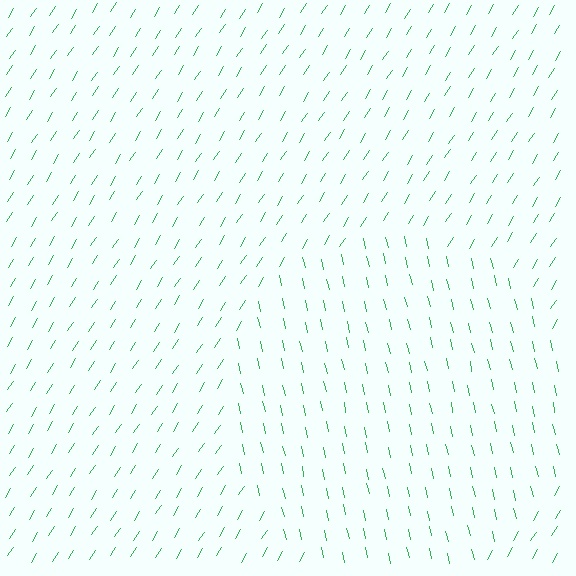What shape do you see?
I see a circle.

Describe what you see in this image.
The image is filled with small green line segments. A circle region in the image has lines oriented differently from the surrounding lines, creating a visible texture boundary.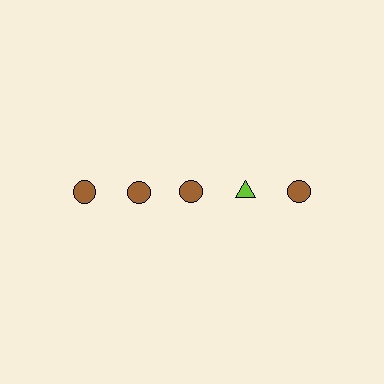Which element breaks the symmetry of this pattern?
The lime triangle in the top row, second from right column breaks the symmetry. All other shapes are brown circles.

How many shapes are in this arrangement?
There are 5 shapes arranged in a grid pattern.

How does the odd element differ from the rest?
It differs in both color (lime instead of brown) and shape (triangle instead of circle).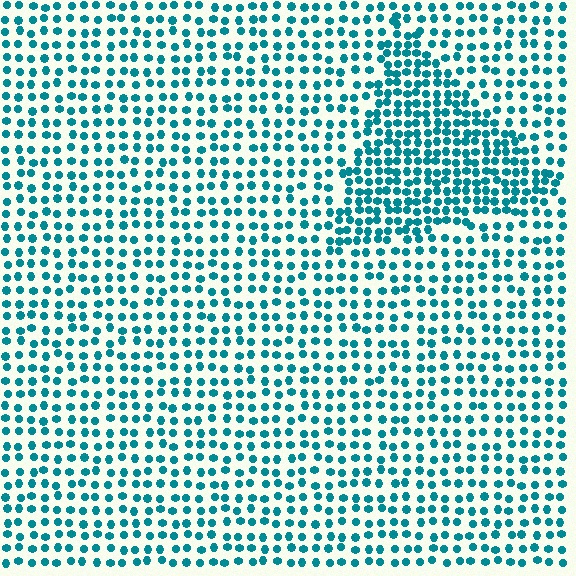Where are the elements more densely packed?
The elements are more densely packed inside the triangle boundary.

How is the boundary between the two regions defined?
The boundary is defined by a change in element density (approximately 1.7x ratio). All elements are the same color, size, and shape.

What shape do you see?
I see a triangle.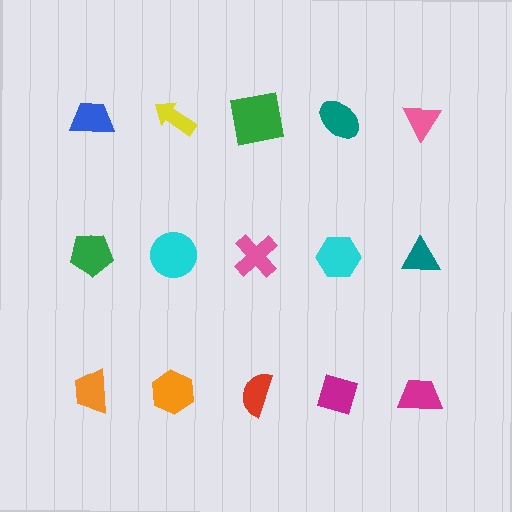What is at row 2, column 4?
A cyan hexagon.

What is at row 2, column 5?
A teal triangle.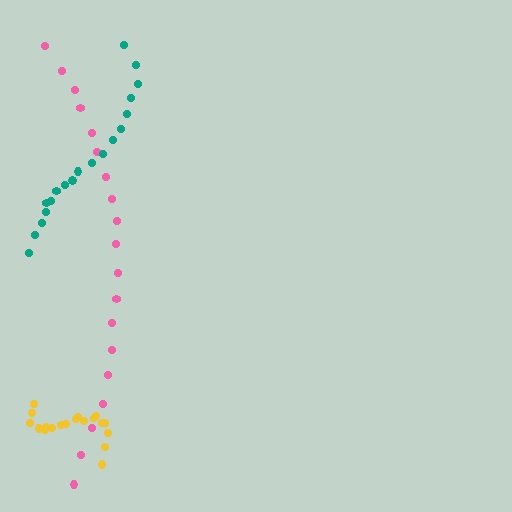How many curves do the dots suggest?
There are 3 distinct paths.